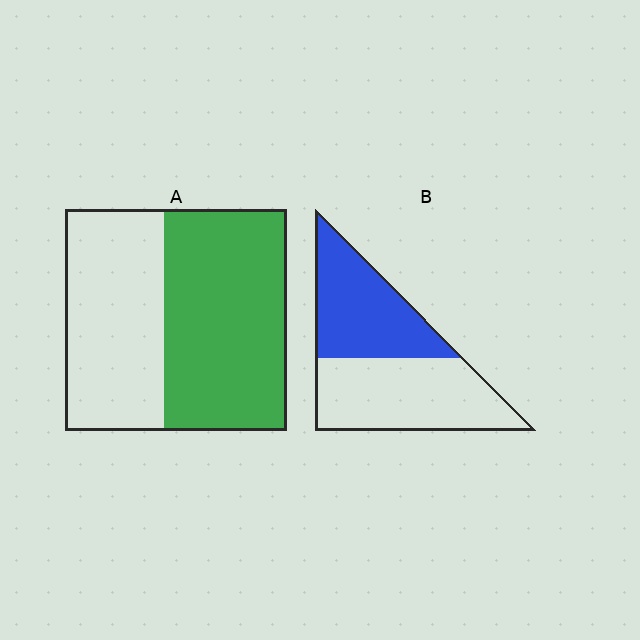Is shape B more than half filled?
No.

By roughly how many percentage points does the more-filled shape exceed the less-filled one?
By roughly 10 percentage points (A over B).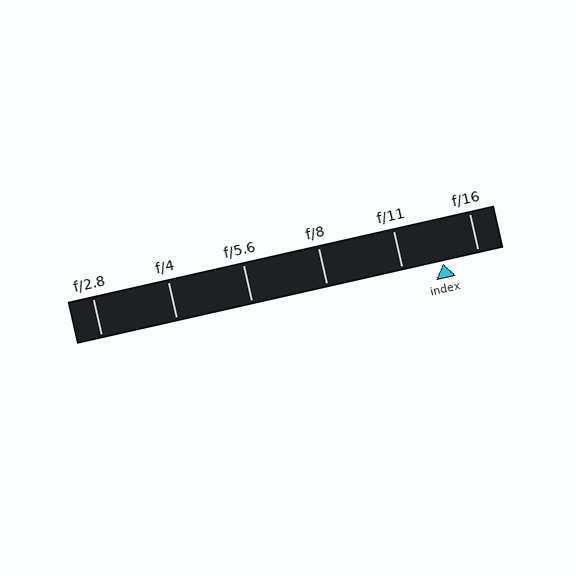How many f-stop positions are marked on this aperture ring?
There are 6 f-stop positions marked.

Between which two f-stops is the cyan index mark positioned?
The index mark is between f/11 and f/16.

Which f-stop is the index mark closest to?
The index mark is closest to f/16.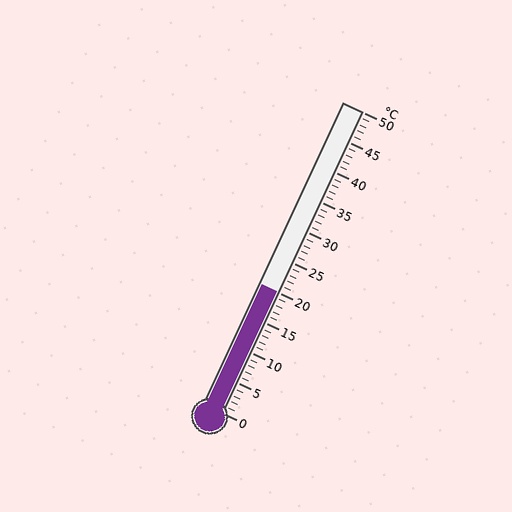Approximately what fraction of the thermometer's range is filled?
The thermometer is filled to approximately 40% of its range.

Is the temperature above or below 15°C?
The temperature is above 15°C.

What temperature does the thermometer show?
The thermometer shows approximately 20°C.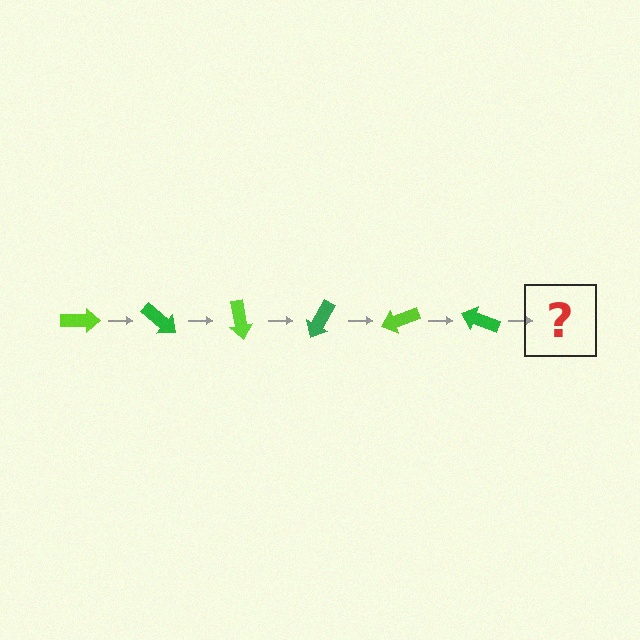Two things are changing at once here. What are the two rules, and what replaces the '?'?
The two rules are that it rotates 40 degrees each step and the color cycles through lime and green. The '?' should be a lime arrow, rotated 240 degrees from the start.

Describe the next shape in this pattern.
It should be a lime arrow, rotated 240 degrees from the start.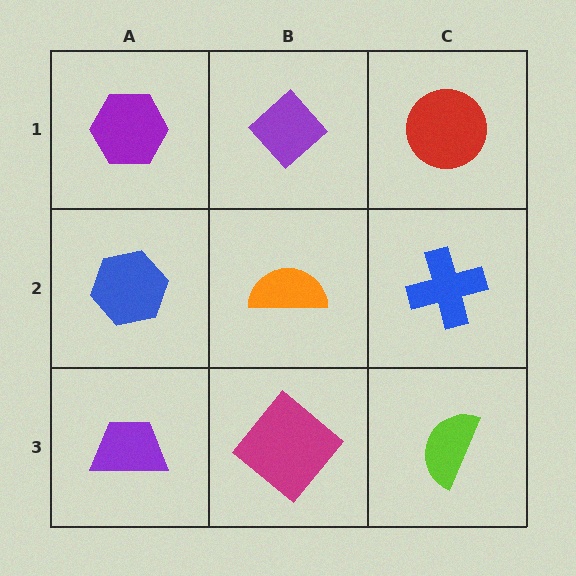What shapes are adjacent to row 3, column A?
A blue hexagon (row 2, column A), a magenta diamond (row 3, column B).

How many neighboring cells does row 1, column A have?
2.